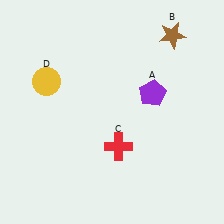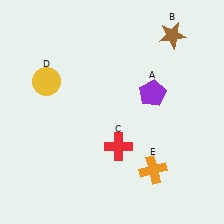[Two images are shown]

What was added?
An orange cross (E) was added in Image 2.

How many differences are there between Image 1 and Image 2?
There is 1 difference between the two images.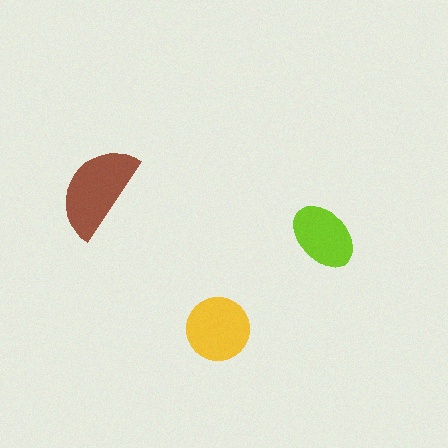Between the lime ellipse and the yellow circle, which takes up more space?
The yellow circle.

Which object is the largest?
The brown semicircle.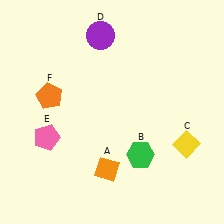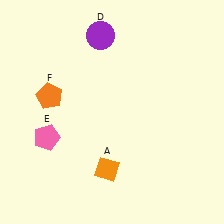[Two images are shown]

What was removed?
The yellow diamond (C), the green hexagon (B) were removed in Image 2.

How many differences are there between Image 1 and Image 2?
There are 2 differences between the two images.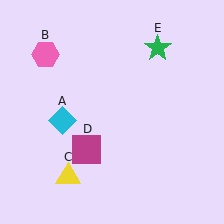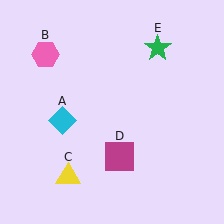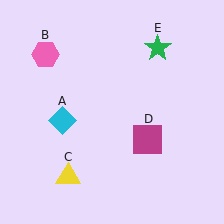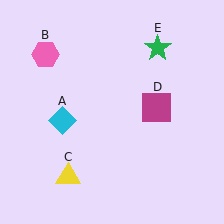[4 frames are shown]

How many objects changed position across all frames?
1 object changed position: magenta square (object D).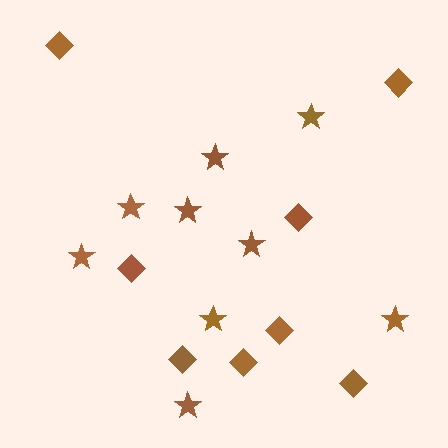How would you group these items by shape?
There are 2 groups: one group of stars (9) and one group of diamonds (8).